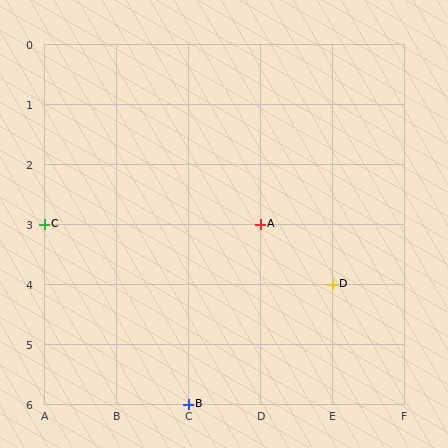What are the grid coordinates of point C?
Point C is at grid coordinates (A, 3).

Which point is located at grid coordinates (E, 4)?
Point D is at (E, 4).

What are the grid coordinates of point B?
Point B is at grid coordinates (C, 6).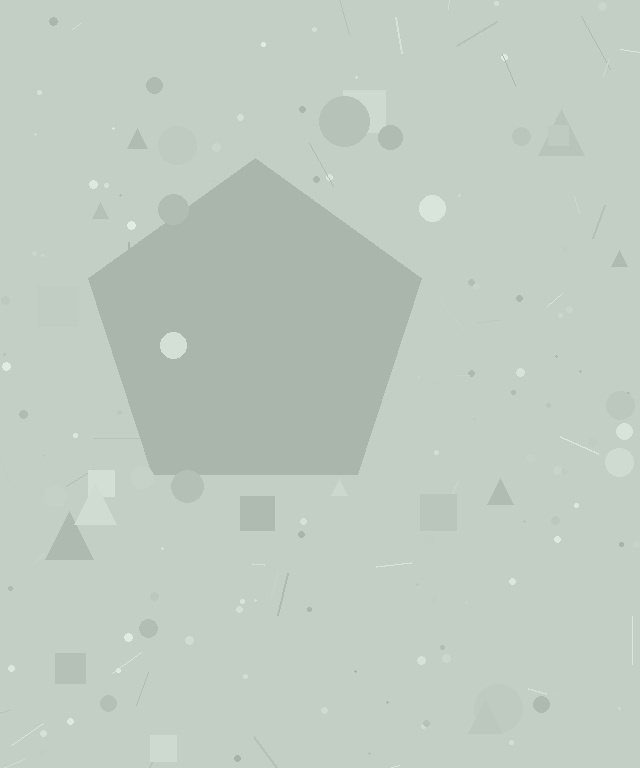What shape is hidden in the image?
A pentagon is hidden in the image.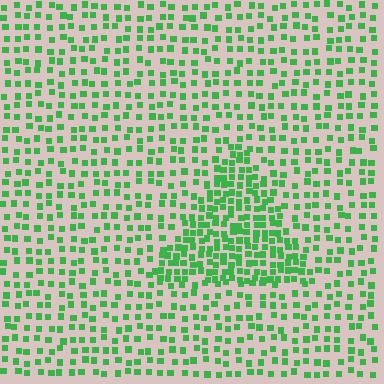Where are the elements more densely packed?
The elements are more densely packed inside the triangle boundary.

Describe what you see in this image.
The image contains small green elements arranged at two different densities. A triangle-shaped region is visible where the elements are more densely packed than the surrounding area.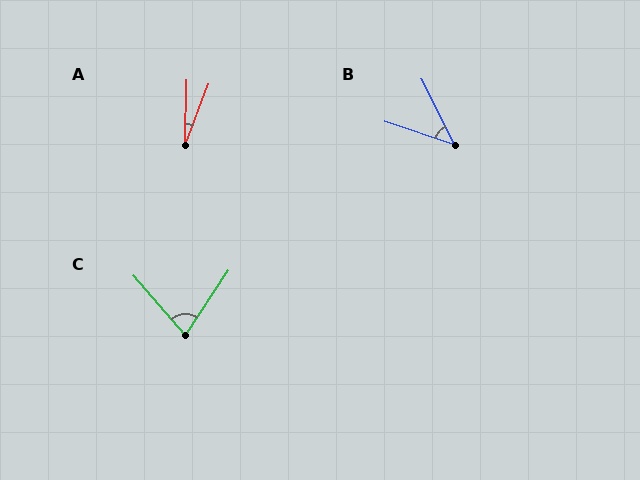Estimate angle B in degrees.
Approximately 45 degrees.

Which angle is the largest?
C, at approximately 75 degrees.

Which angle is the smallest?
A, at approximately 20 degrees.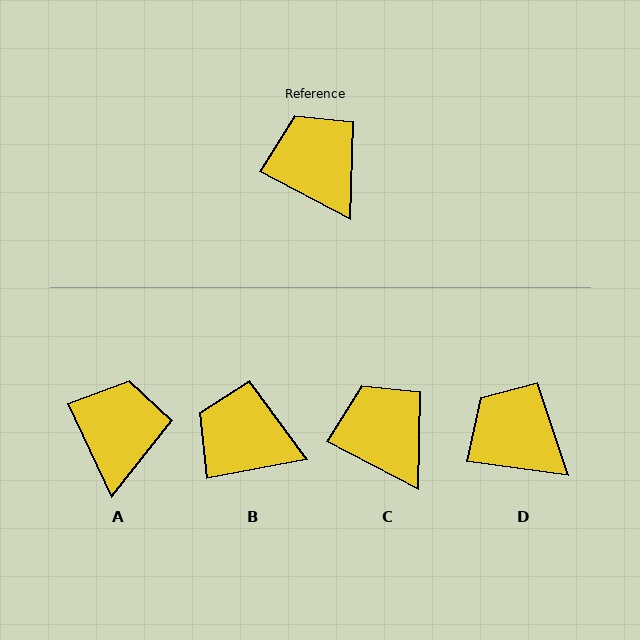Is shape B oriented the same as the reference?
No, it is off by about 38 degrees.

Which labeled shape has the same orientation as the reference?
C.